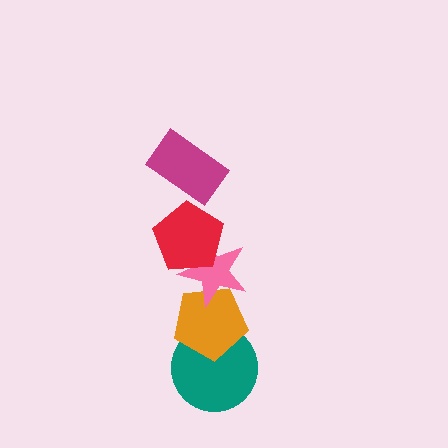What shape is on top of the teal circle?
The orange pentagon is on top of the teal circle.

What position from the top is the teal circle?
The teal circle is 5th from the top.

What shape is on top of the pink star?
The red pentagon is on top of the pink star.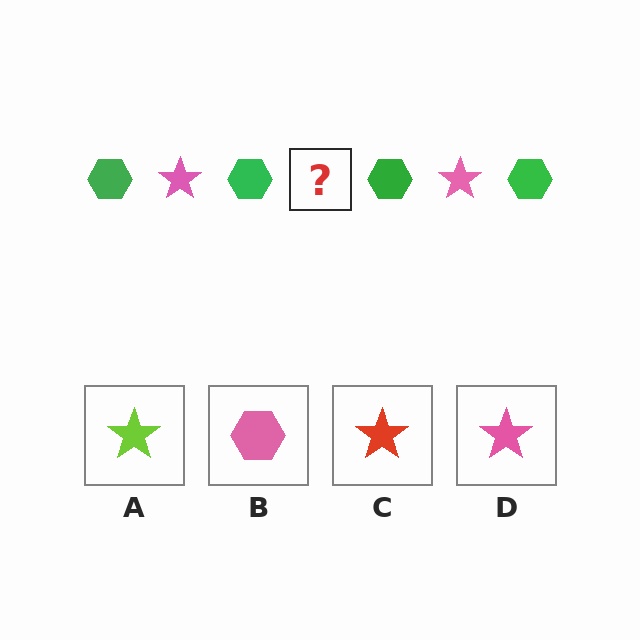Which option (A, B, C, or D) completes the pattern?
D.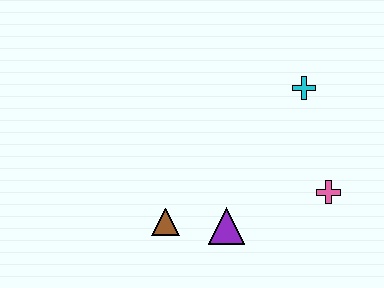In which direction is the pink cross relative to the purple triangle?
The pink cross is to the right of the purple triangle.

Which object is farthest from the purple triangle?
The cyan cross is farthest from the purple triangle.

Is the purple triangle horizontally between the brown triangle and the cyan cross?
Yes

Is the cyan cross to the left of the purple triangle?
No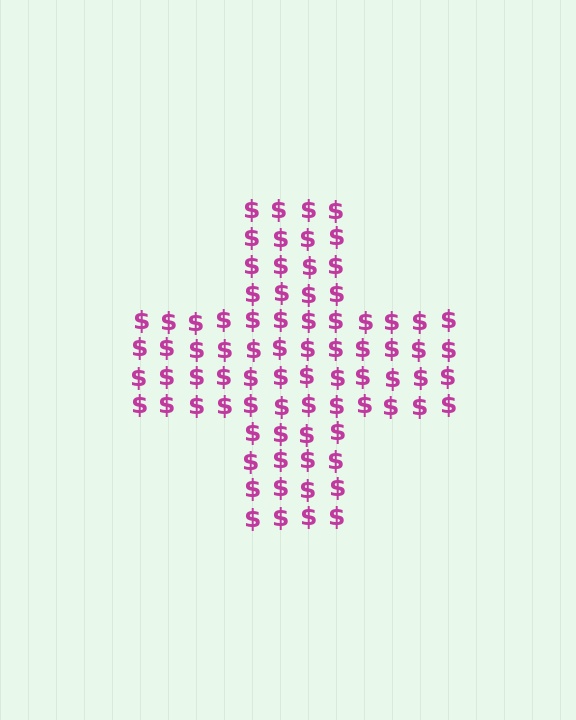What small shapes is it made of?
It is made of small dollar signs.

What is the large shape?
The large shape is a cross.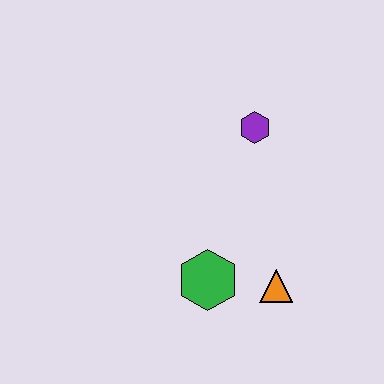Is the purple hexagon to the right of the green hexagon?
Yes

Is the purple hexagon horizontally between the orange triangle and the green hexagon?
Yes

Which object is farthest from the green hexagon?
The purple hexagon is farthest from the green hexagon.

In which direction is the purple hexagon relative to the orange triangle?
The purple hexagon is above the orange triangle.